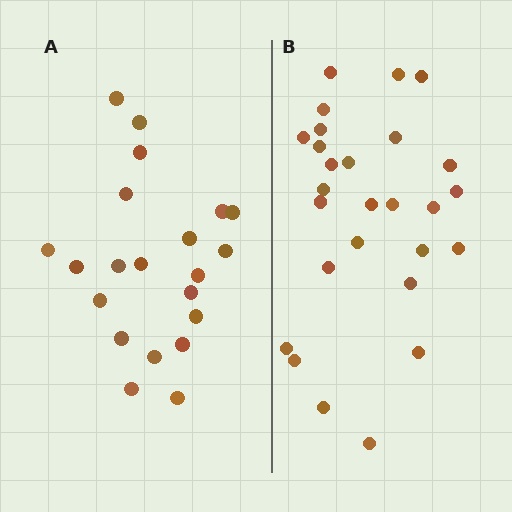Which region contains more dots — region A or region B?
Region B (the right region) has more dots.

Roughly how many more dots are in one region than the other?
Region B has about 6 more dots than region A.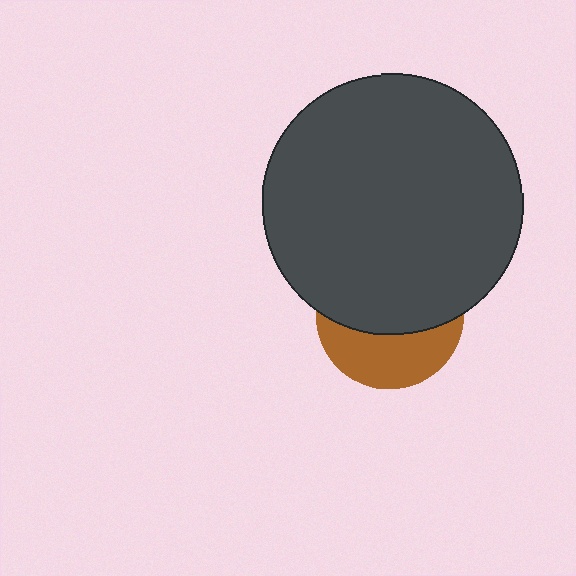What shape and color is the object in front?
The object in front is a dark gray circle.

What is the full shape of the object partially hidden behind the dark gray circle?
The partially hidden object is a brown circle.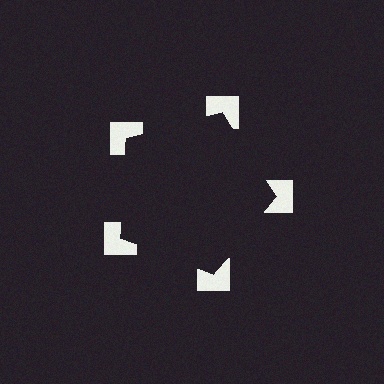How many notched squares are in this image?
There are 5 — one at each vertex of the illusory pentagon.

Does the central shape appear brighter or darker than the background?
It typically appears slightly darker than the background, even though no actual brightness change is drawn.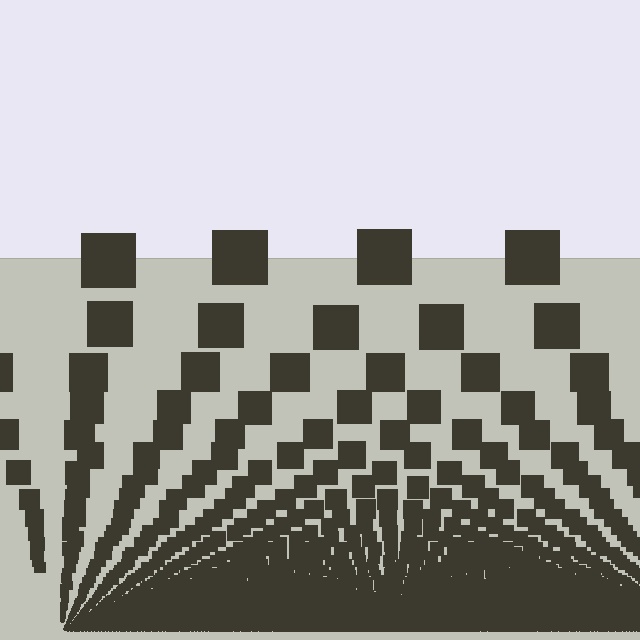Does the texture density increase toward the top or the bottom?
Density increases toward the bottom.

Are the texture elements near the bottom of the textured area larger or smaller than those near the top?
Smaller. The gradient is inverted — elements near the bottom are smaller and denser.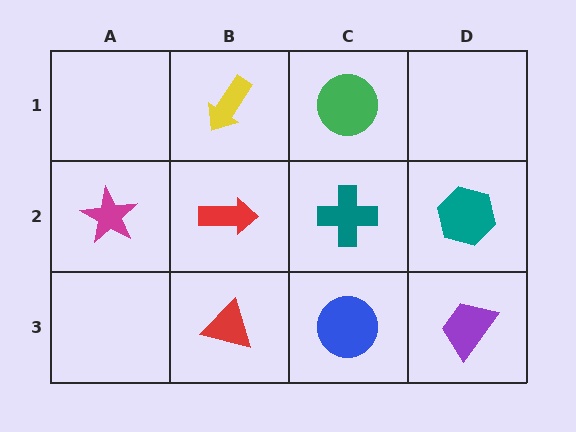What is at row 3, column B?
A red triangle.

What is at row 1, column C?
A green circle.